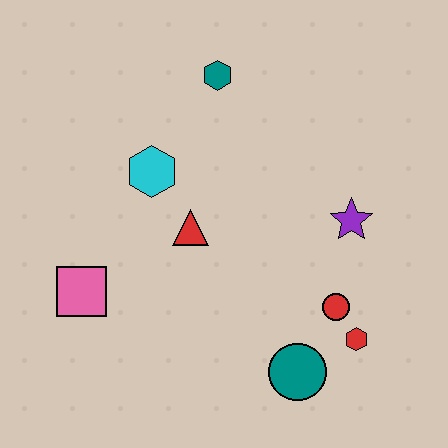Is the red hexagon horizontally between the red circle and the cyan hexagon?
No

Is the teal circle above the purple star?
No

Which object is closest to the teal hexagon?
The cyan hexagon is closest to the teal hexagon.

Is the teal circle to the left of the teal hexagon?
No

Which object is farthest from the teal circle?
The teal hexagon is farthest from the teal circle.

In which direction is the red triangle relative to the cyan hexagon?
The red triangle is below the cyan hexagon.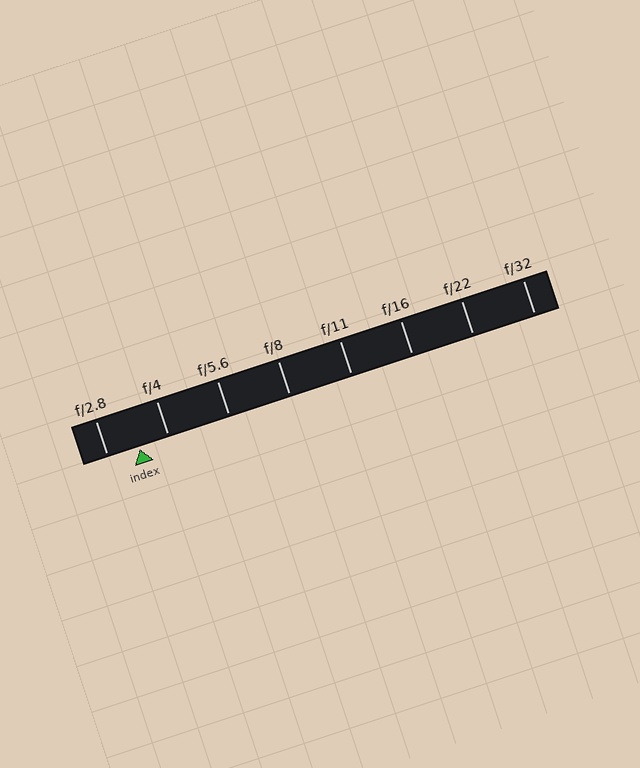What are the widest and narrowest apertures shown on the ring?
The widest aperture shown is f/2.8 and the narrowest is f/32.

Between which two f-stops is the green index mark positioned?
The index mark is between f/2.8 and f/4.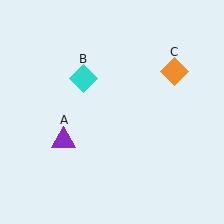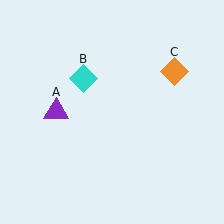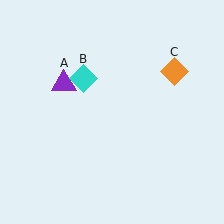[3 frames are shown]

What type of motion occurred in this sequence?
The purple triangle (object A) rotated clockwise around the center of the scene.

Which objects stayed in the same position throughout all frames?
Cyan diamond (object B) and orange diamond (object C) remained stationary.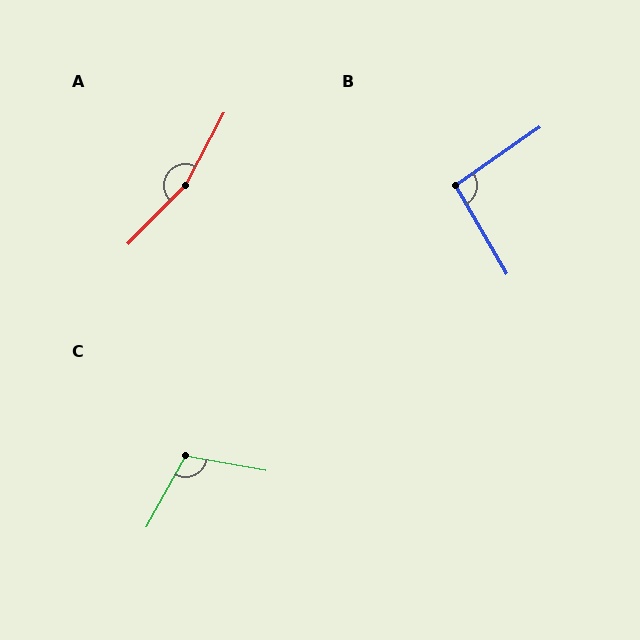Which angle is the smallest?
B, at approximately 94 degrees.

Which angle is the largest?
A, at approximately 164 degrees.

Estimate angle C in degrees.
Approximately 109 degrees.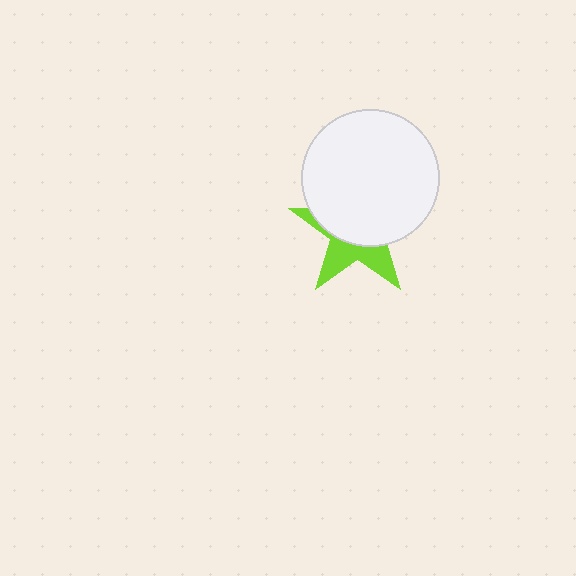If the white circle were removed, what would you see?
You would see the complete lime star.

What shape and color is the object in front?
The object in front is a white circle.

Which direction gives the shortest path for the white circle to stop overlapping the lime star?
Moving up gives the shortest separation.